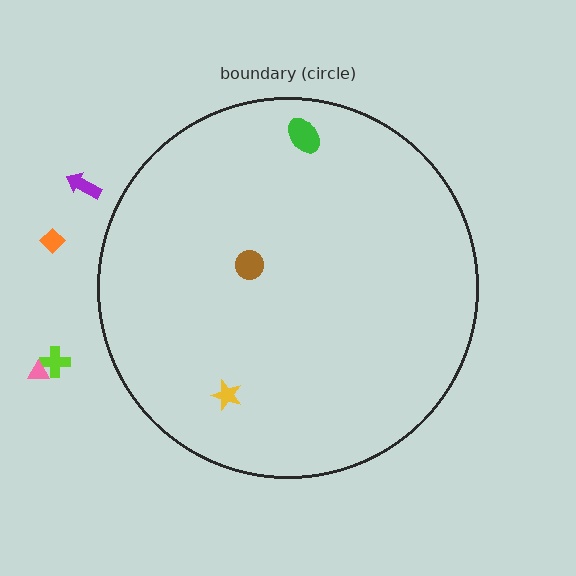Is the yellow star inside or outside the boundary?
Inside.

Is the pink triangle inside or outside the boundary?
Outside.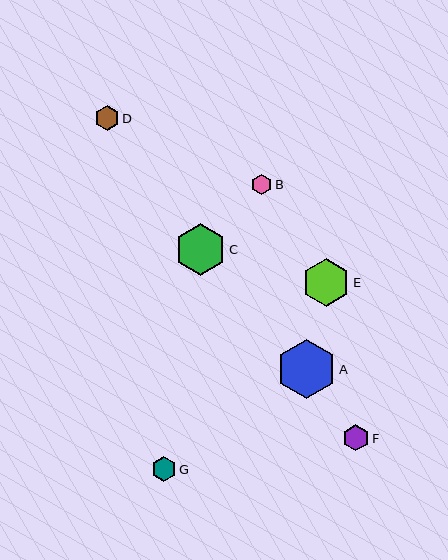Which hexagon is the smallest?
Hexagon B is the smallest with a size of approximately 20 pixels.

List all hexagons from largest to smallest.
From largest to smallest: A, C, E, F, G, D, B.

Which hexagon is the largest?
Hexagon A is the largest with a size of approximately 60 pixels.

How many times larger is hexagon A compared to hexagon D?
Hexagon A is approximately 2.4 times the size of hexagon D.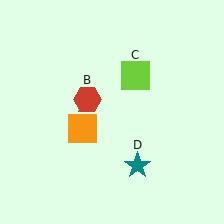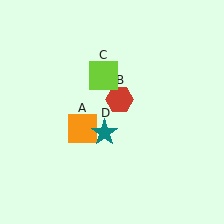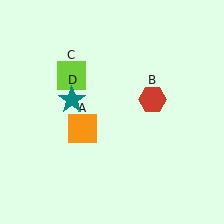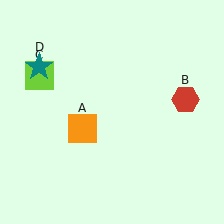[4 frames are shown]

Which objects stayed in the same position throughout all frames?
Orange square (object A) remained stationary.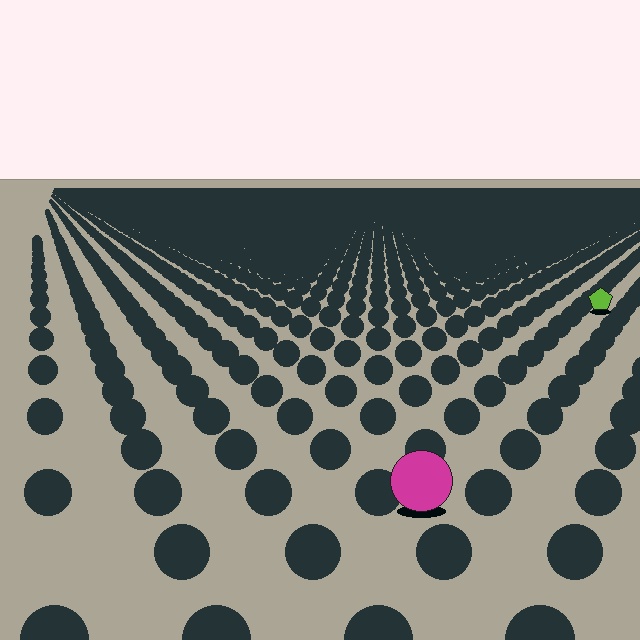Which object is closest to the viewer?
The magenta circle is closest. The texture marks near it are larger and more spread out.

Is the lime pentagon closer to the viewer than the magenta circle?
No. The magenta circle is closer — you can tell from the texture gradient: the ground texture is coarser near it.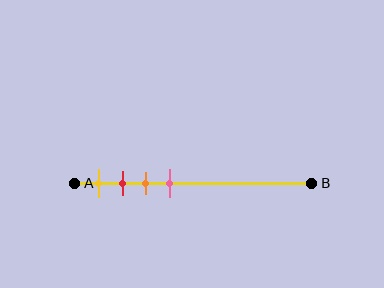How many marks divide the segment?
There are 4 marks dividing the segment.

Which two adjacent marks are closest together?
The red and orange marks are the closest adjacent pair.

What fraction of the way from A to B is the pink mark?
The pink mark is approximately 40% (0.4) of the way from A to B.